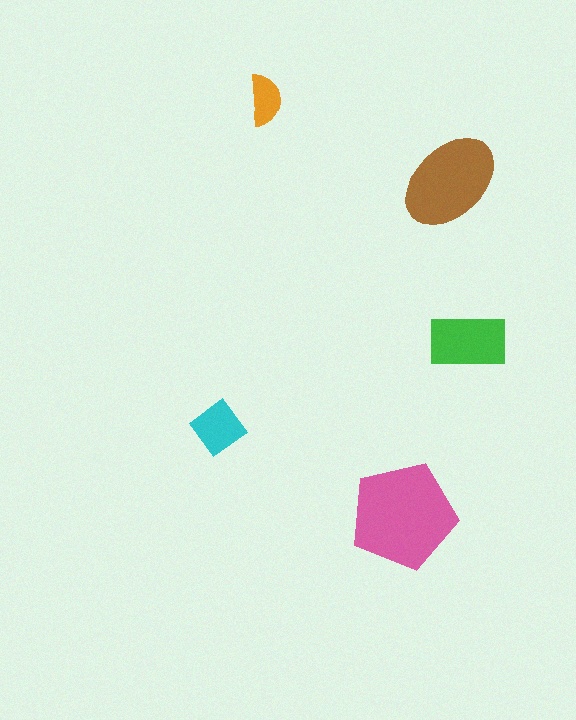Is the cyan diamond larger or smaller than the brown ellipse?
Smaller.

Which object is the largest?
The pink pentagon.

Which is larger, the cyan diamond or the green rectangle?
The green rectangle.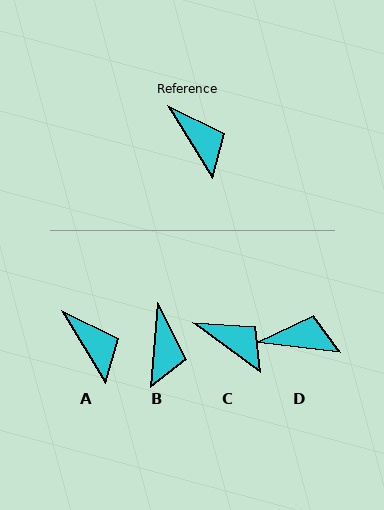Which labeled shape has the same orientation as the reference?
A.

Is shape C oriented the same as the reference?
No, it is off by about 22 degrees.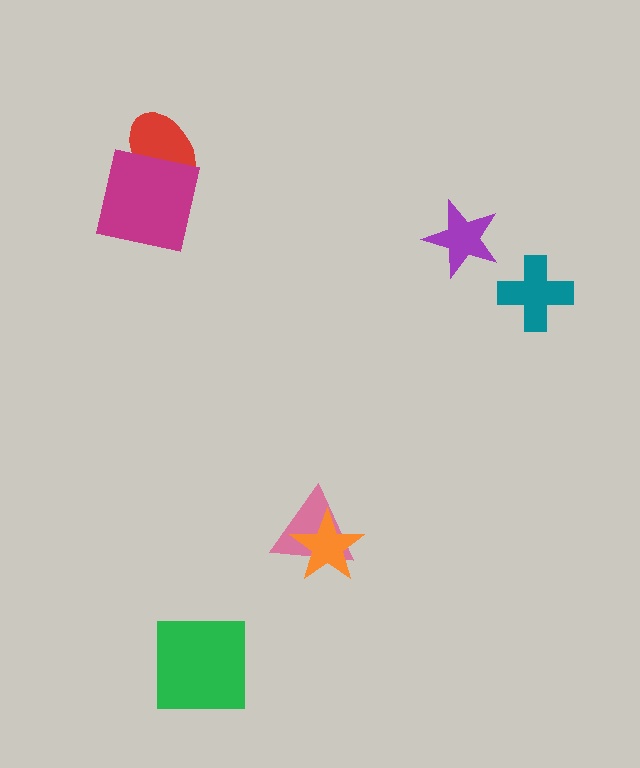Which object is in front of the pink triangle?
The orange star is in front of the pink triangle.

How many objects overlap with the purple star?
0 objects overlap with the purple star.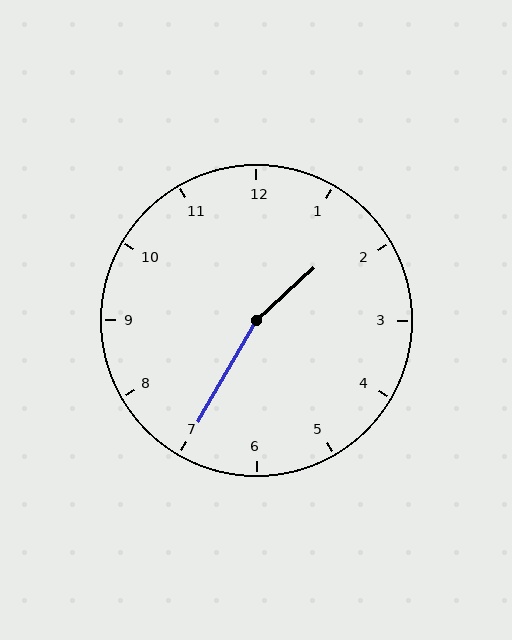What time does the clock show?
1:35.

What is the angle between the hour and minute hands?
Approximately 162 degrees.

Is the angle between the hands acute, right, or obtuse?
It is obtuse.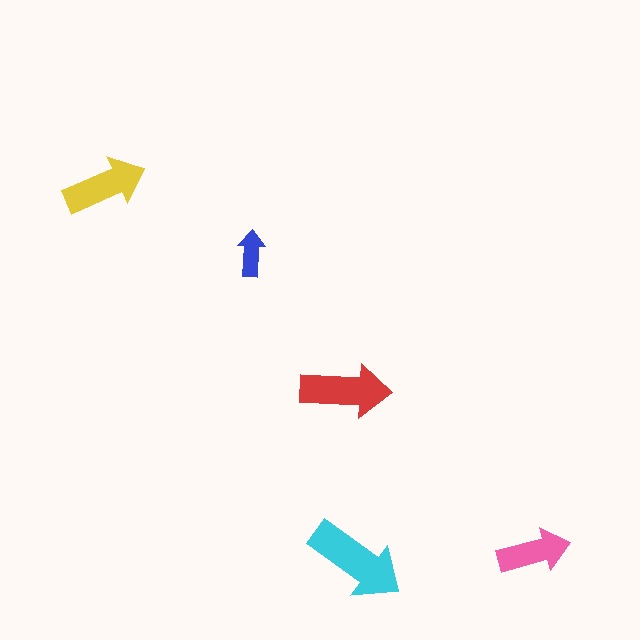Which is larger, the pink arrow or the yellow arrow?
The yellow one.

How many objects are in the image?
There are 5 objects in the image.